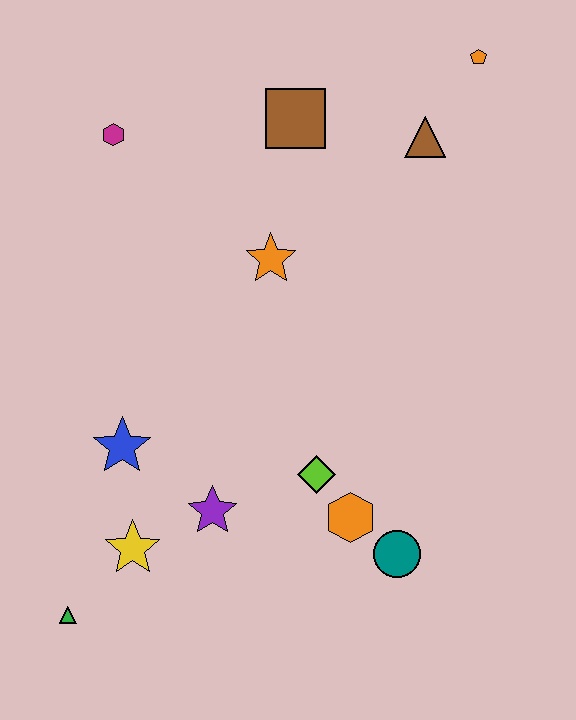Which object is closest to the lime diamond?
The orange hexagon is closest to the lime diamond.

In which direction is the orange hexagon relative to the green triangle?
The orange hexagon is to the right of the green triangle.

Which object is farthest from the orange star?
The green triangle is farthest from the orange star.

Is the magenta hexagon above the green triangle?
Yes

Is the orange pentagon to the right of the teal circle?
Yes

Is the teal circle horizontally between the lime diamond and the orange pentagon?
Yes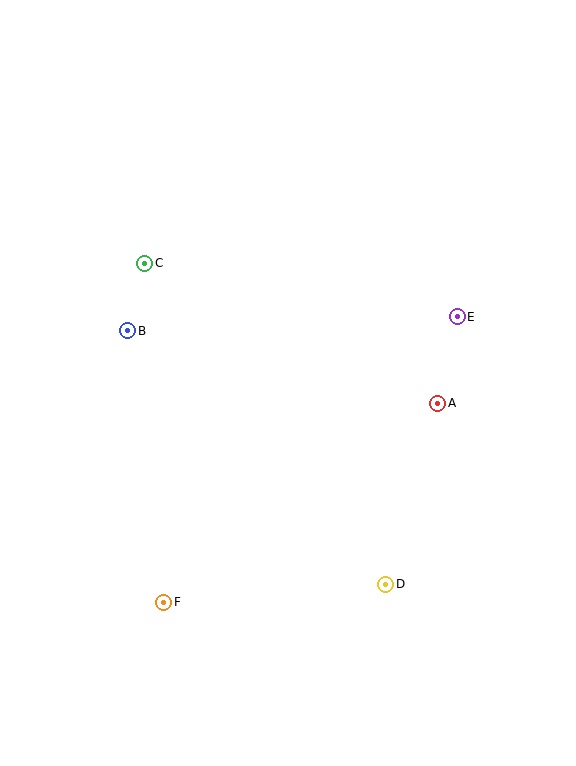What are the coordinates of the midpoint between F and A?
The midpoint between F and A is at (301, 503).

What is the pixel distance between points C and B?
The distance between C and B is 69 pixels.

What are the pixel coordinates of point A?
Point A is at (438, 403).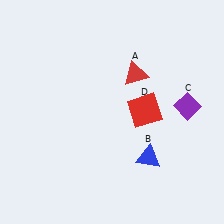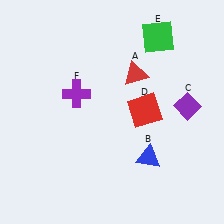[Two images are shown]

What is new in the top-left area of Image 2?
A purple cross (F) was added in the top-left area of Image 2.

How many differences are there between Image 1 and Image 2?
There are 2 differences between the two images.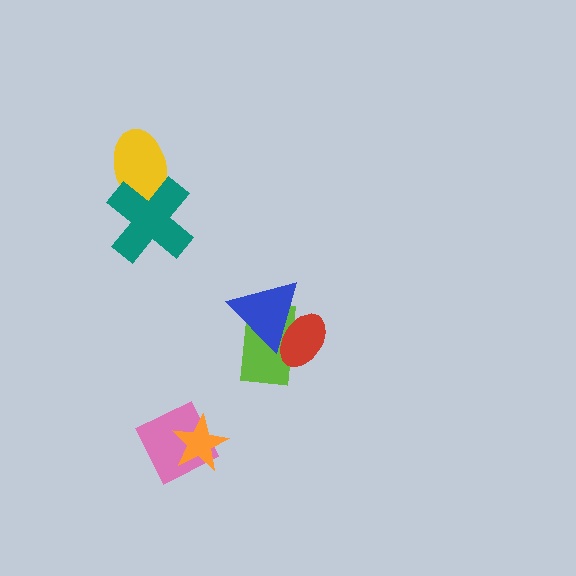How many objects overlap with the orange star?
1 object overlaps with the orange star.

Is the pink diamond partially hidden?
Yes, it is partially covered by another shape.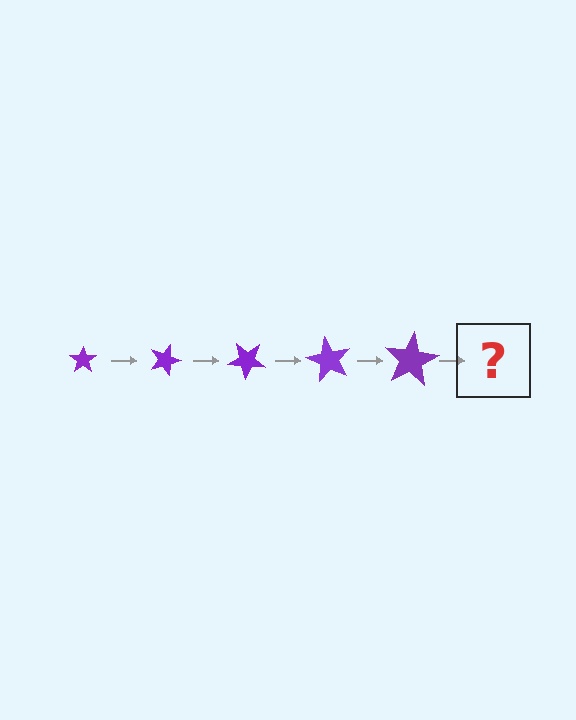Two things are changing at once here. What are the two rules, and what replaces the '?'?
The two rules are that the star grows larger each step and it rotates 20 degrees each step. The '?' should be a star, larger than the previous one and rotated 100 degrees from the start.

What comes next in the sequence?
The next element should be a star, larger than the previous one and rotated 100 degrees from the start.